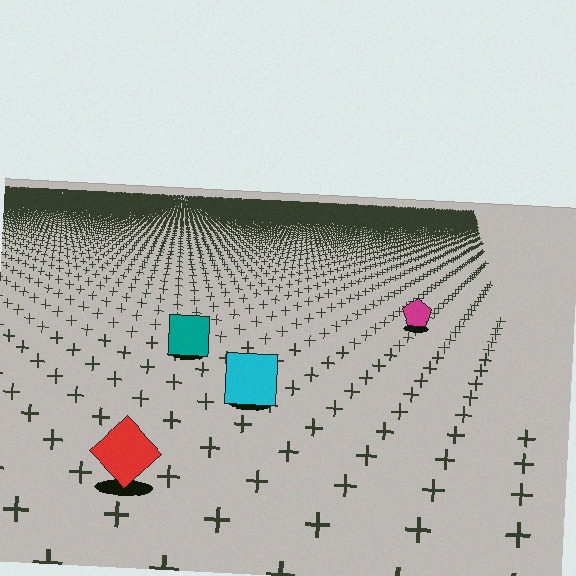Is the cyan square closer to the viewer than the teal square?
Yes. The cyan square is closer — you can tell from the texture gradient: the ground texture is coarser near it.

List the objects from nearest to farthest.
From nearest to farthest: the red diamond, the cyan square, the teal square, the magenta pentagon.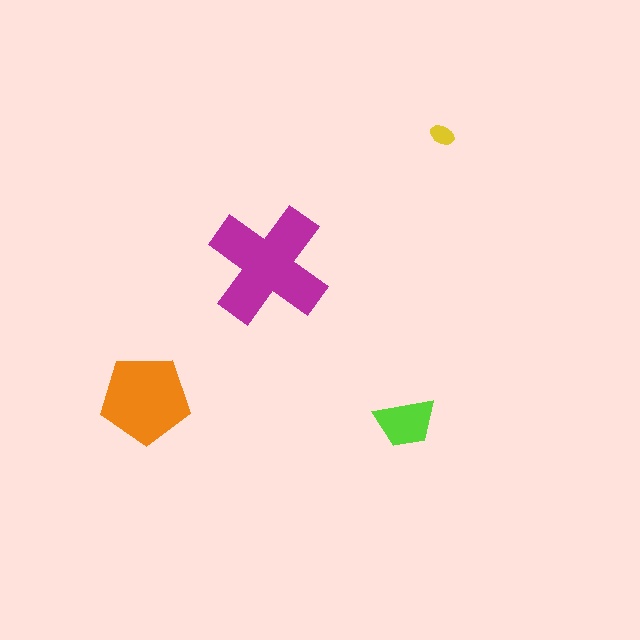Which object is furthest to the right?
The yellow ellipse is rightmost.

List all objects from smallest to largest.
The yellow ellipse, the lime trapezoid, the orange pentagon, the magenta cross.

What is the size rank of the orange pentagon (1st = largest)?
2nd.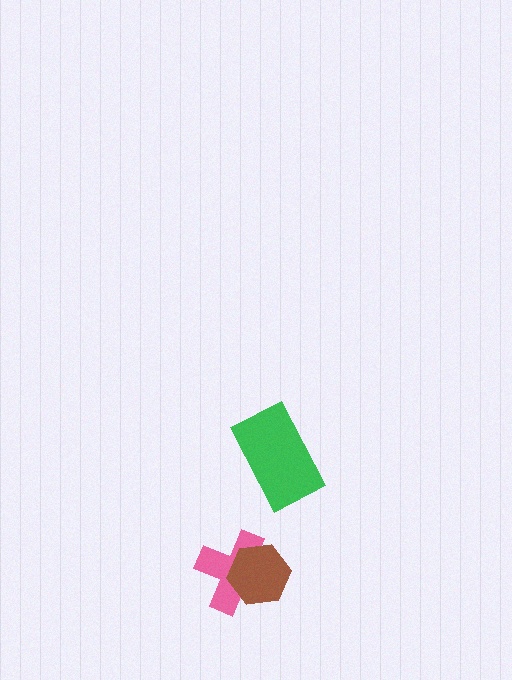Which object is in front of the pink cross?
The brown hexagon is in front of the pink cross.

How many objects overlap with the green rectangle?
0 objects overlap with the green rectangle.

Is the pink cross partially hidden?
Yes, it is partially covered by another shape.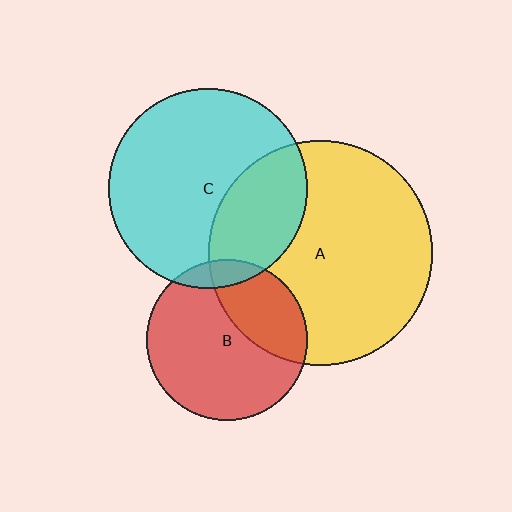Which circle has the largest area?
Circle A (yellow).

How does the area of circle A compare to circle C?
Approximately 1.3 times.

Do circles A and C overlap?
Yes.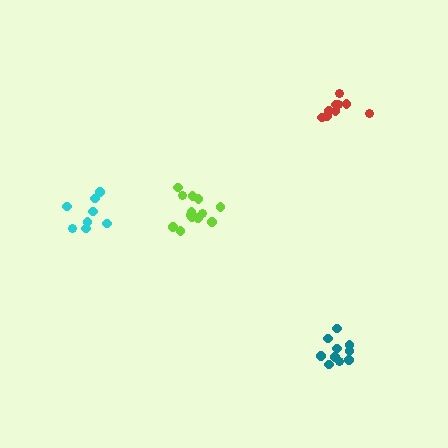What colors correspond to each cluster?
The clusters are colored: teal, lime, red, cyan.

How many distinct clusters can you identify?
There are 4 distinct clusters.